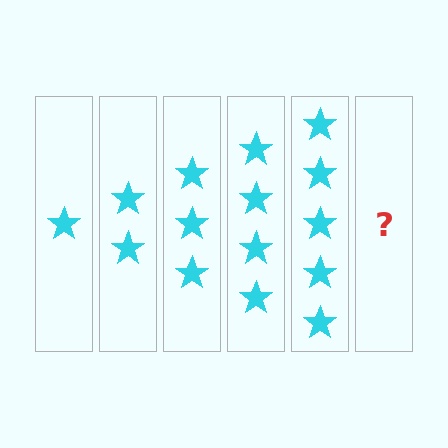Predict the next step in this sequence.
The next step is 6 stars.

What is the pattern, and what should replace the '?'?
The pattern is that each step adds one more star. The '?' should be 6 stars.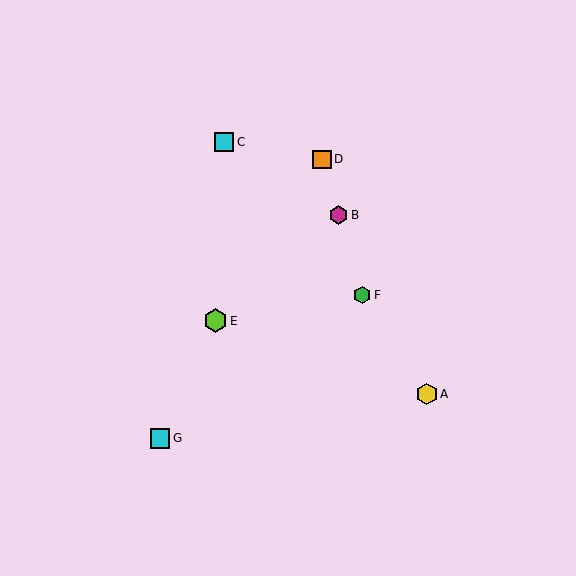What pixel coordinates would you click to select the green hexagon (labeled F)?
Click at (362, 295) to select the green hexagon F.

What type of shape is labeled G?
Shape G is a cyan square.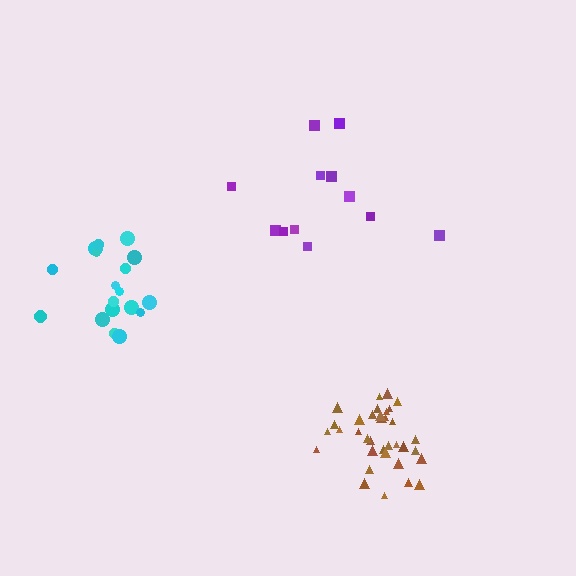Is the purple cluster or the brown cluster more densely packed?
Brown.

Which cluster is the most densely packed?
Brown.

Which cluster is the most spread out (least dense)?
Purple.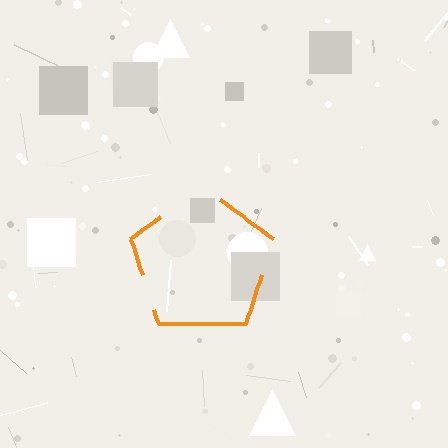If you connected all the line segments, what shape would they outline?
They would outline a pentagon.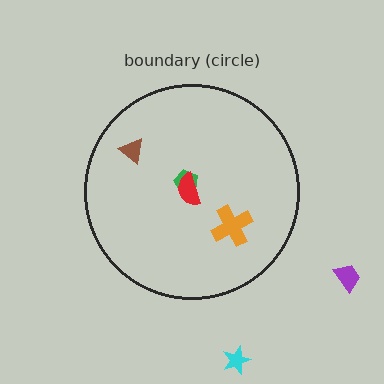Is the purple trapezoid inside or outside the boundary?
Outside.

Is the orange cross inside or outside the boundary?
Inside.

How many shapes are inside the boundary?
4 inside, 2 outside.